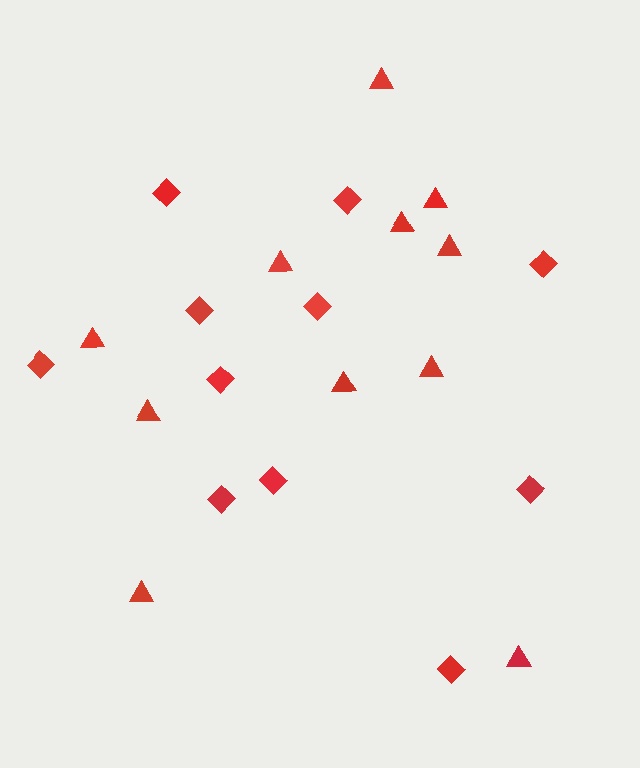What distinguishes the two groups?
There are 2 groups: one group of diamonds (11) and one group of triangles (11).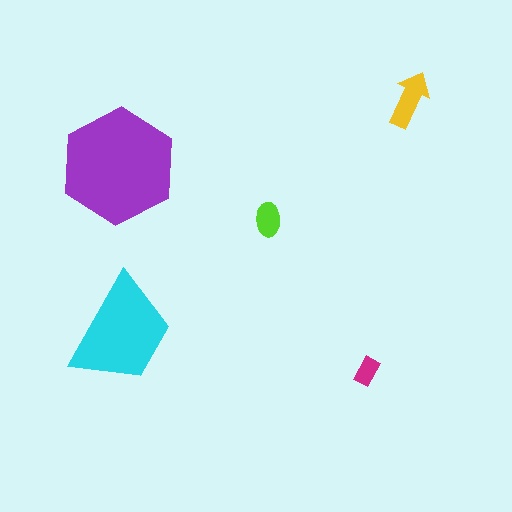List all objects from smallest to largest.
The magenta rectangle, the lime ellipse, the yellow arrow, the cyan trapezoid, the purple hexagon.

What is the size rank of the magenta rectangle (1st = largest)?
5th.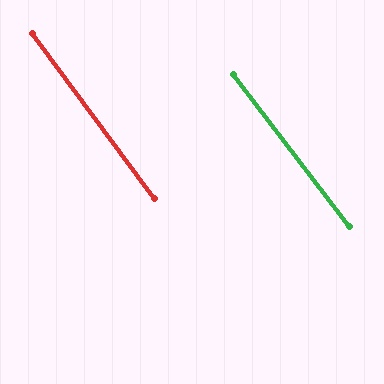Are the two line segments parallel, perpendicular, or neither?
Parallel — their directions differ by only 0.5°.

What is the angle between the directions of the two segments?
Approximately 1 degree.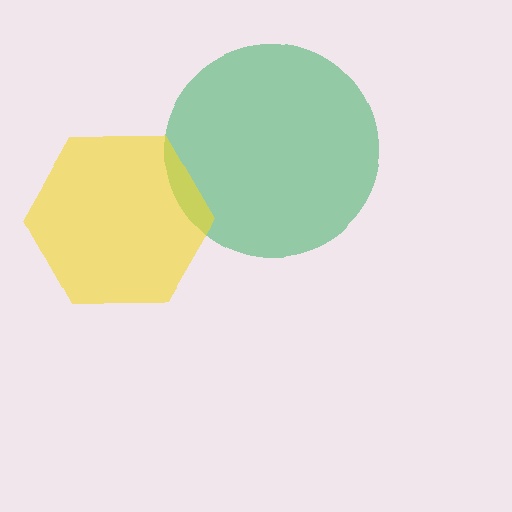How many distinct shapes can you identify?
There are 2 distinct shapes: a green circle, a yellow hexagon.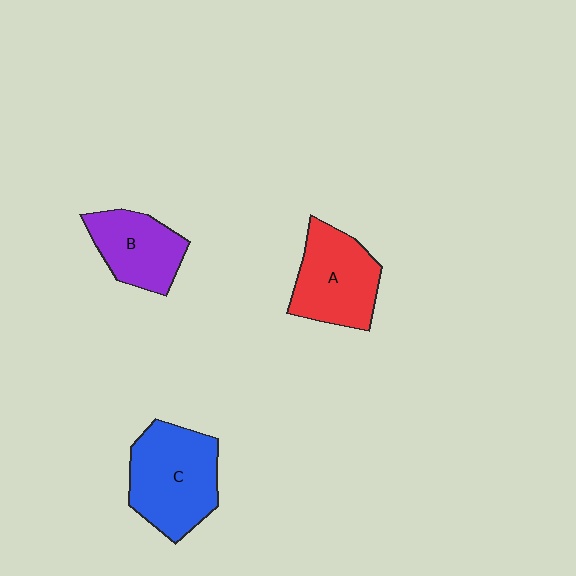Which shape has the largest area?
Shape C (blue).